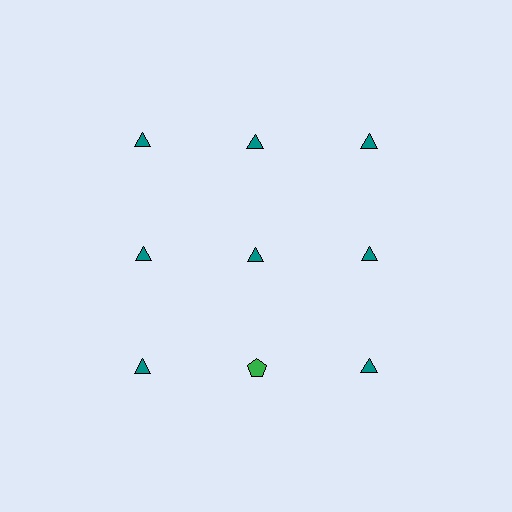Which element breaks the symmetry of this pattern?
The green pentagon in the third row, second from left column breaks the symmetry. All other shapes are teal triangles.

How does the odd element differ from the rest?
It differs in both color (green instead of teal) and shape (pentagon instead of triangle).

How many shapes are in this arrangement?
There are 9 shapes arranged in a grid pattern.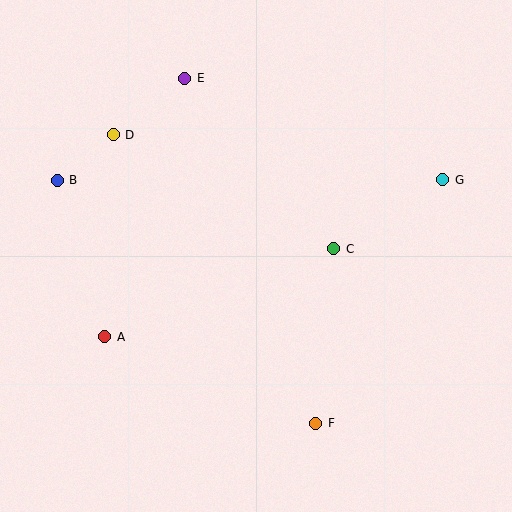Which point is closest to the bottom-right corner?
Point F is closest to the bottom-right corner.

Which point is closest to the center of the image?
Point C at (334, 249) is closest to the center.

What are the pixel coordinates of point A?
Point A is at (105, 337).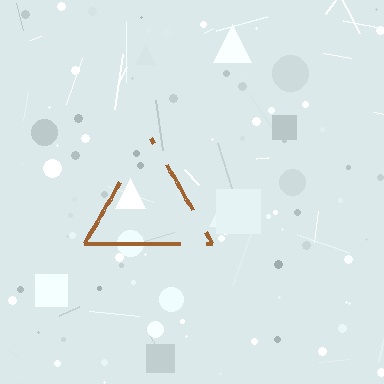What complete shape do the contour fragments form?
The contour fragments form a triangle.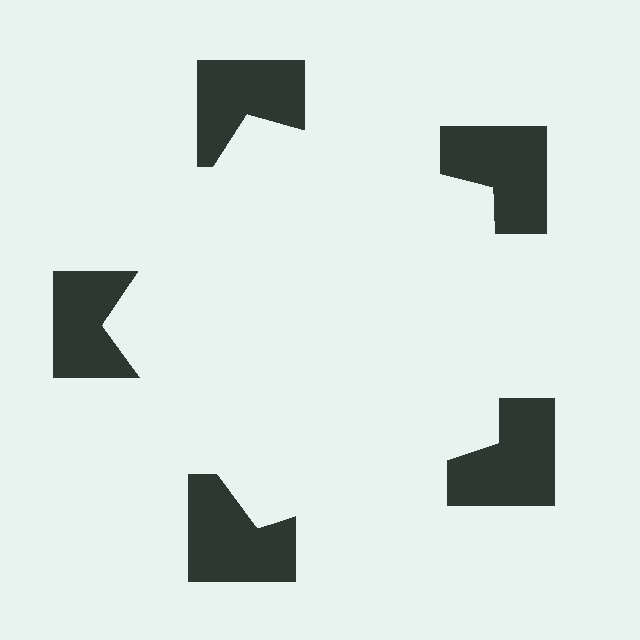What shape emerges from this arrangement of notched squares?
An illusory pentagon — its edges are inferred from the aligned wedge cuts in the notched squares, not physically drawn.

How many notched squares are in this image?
There are 5 — one at each vertex of the illusory pentagon.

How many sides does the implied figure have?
5 sides.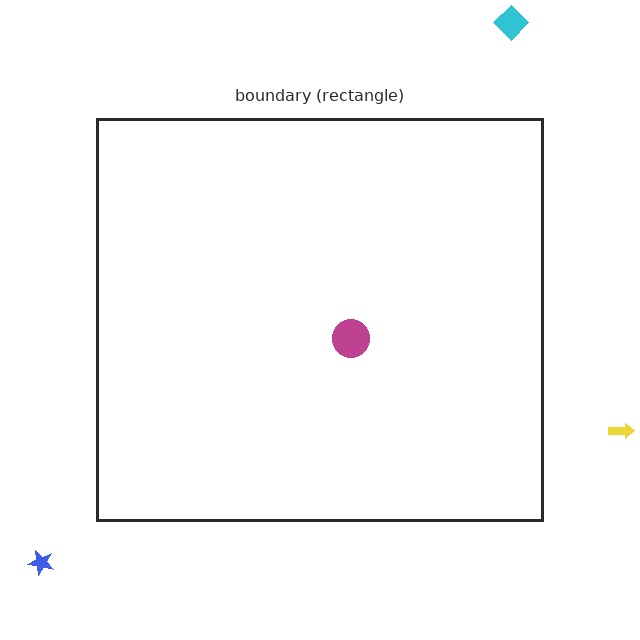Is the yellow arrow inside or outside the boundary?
Outside.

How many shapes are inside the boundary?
1 inside, 3 outside.